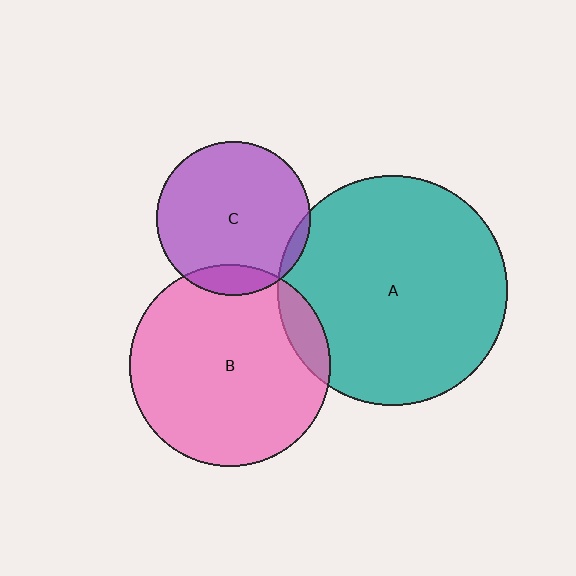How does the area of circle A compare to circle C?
Approximately 2.2 times.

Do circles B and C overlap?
Yes.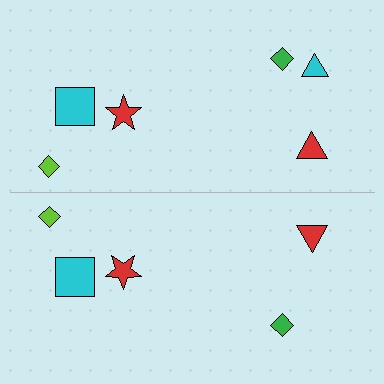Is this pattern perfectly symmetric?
No, the pattern is not perfectly symmetric. A cyan triangle is missing from the bottom side.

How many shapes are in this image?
There are 11 shapes in this image.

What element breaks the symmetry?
A cyan triangle is missing from the bottom side.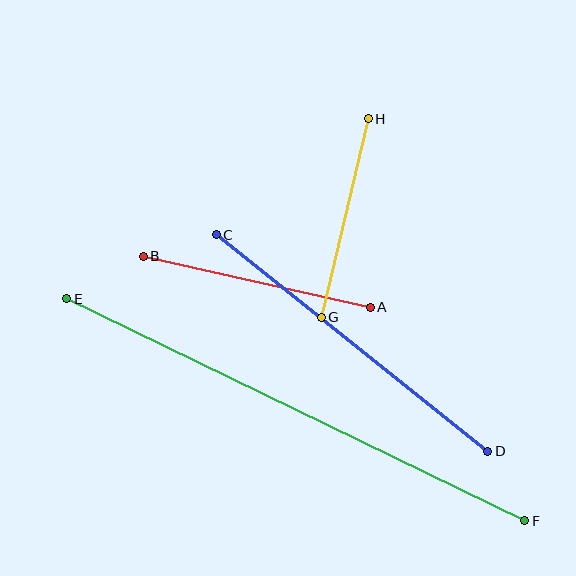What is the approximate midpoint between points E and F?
The midpoint is at approximately (296, 410) pixels.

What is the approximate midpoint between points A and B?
The midpoint is at approximately (257, 282) pixels.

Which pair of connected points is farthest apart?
Points E and F are farthest apart.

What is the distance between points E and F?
The distance is approximately 509 pixels.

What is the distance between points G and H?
The distance is approximately 204 pixels.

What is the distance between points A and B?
The distance is approximately 233 pixels.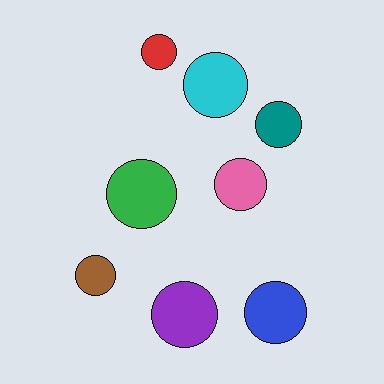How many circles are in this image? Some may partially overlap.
There are 8 circles.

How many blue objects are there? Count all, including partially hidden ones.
There is 1 blue object.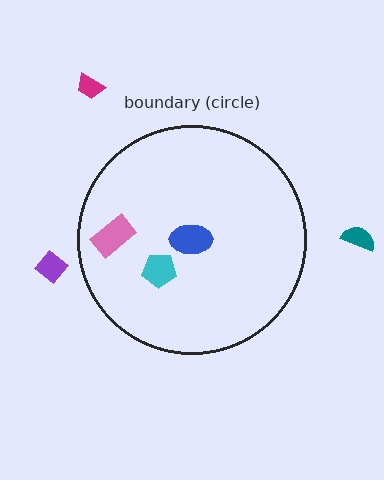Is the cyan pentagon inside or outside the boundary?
Inside.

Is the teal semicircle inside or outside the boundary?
Outside.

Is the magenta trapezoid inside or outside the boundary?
Outside.